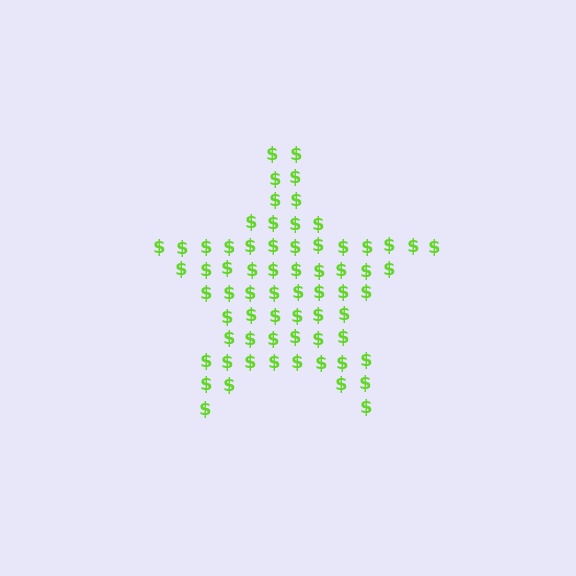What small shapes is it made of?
It is made of small dollar signs.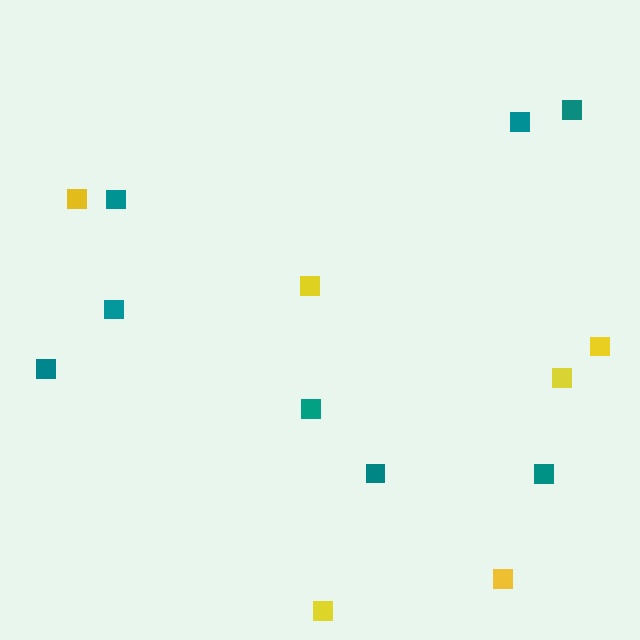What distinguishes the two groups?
There are 2 groups: one group of yellow squares (6) and one group of teal squares (8).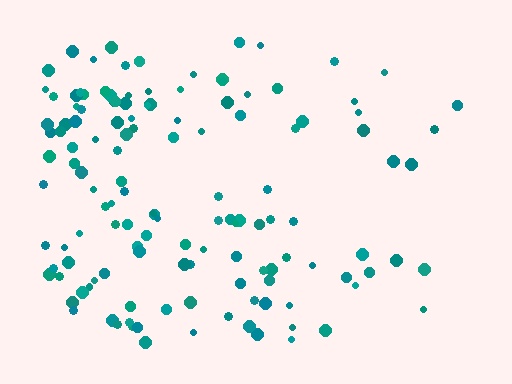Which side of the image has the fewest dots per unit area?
The right.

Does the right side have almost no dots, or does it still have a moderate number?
Still a moderate number, just noticeably fewer than the left.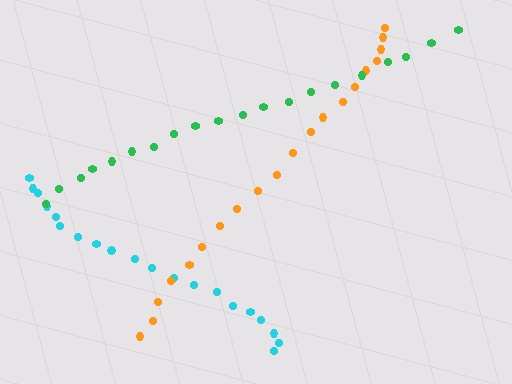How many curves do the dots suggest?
There are 3 distinct paths.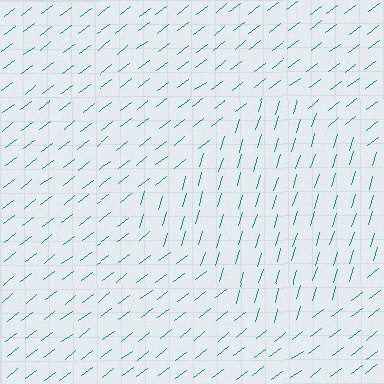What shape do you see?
I see a diamond.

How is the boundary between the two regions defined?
The boundary is defined purely by a change in line orientation (approximately 36 degrees difference). All lines are the same color and thickness.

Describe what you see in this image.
The image is filled with small teal line segments. A diamond region in the image has lines oriented differently from the surrounding lines, creating a visible texture boundary.